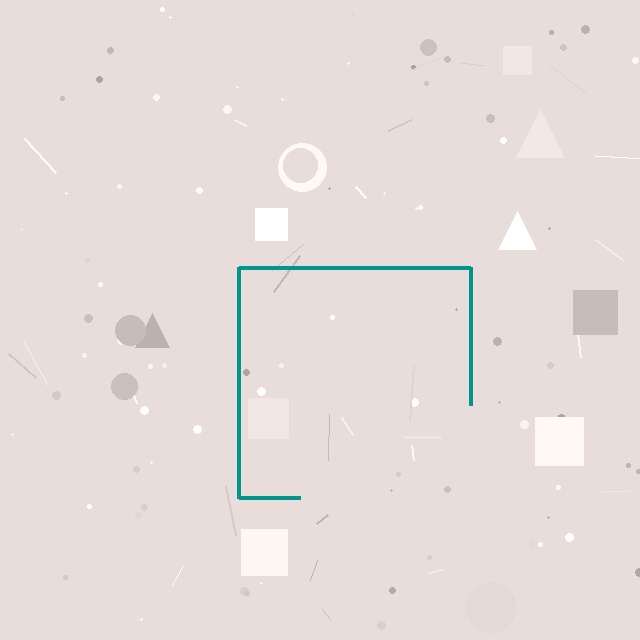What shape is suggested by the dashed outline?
The dashed outline suggests a square.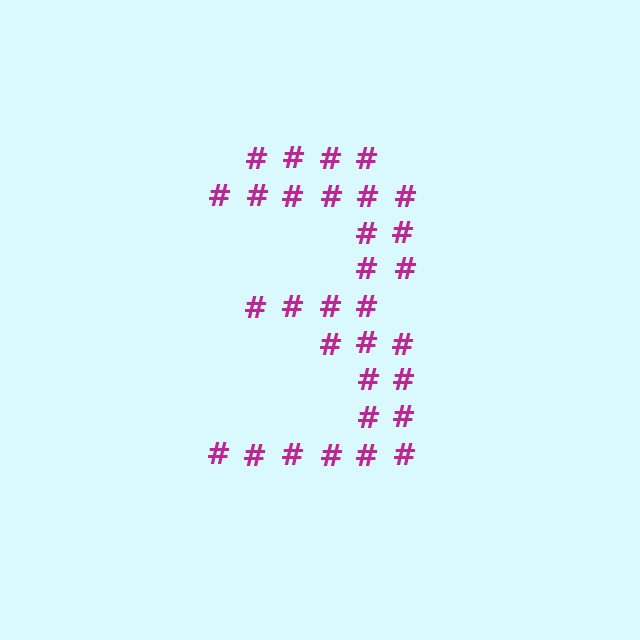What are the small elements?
The small elements are hash symbols.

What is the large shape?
The large shape is the digit 3.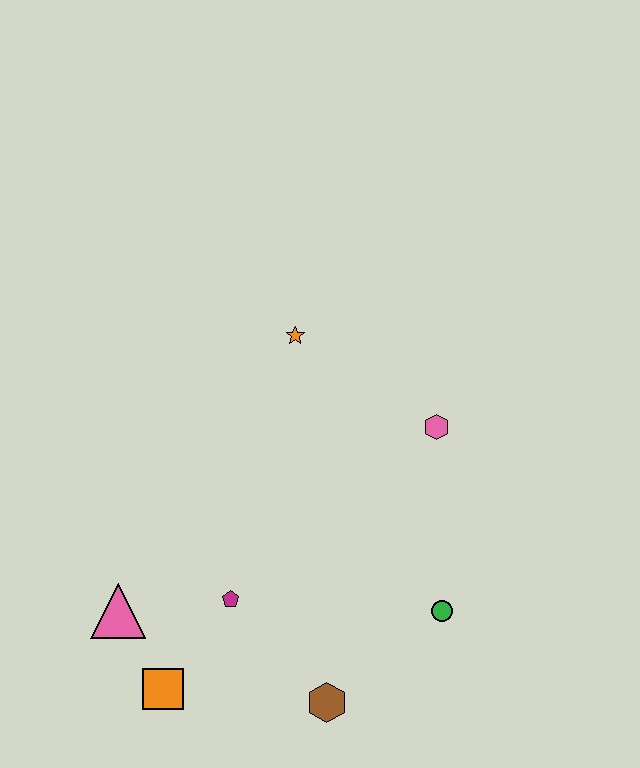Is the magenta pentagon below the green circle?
No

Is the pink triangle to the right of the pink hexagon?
No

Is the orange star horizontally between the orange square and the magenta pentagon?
No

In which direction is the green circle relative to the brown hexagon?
The green circle is to the right of the brown hexagon.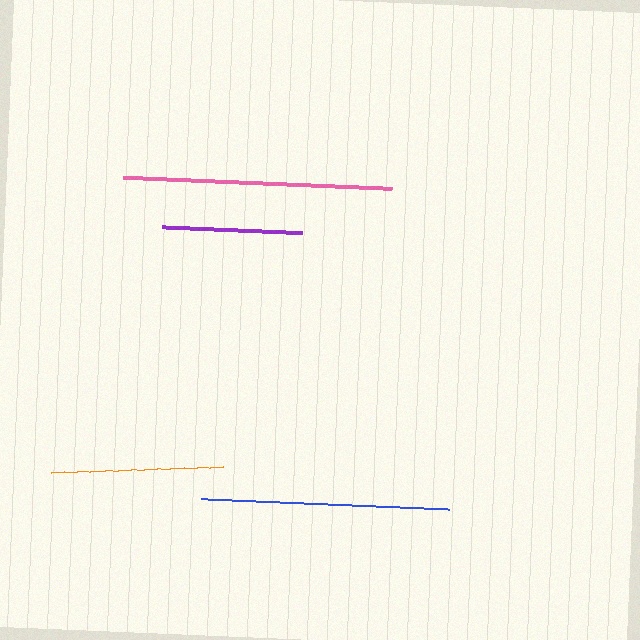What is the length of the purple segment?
The purple segment is approximately 140 pixels long.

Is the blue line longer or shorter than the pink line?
The pink line is longer than the blue line.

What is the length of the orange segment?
The orange segment is approximately 171 pixels long.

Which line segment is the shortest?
The purple line is the shortest at approximately 140 pixels.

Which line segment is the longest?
The pink line is the longest at approximately 269 pixels.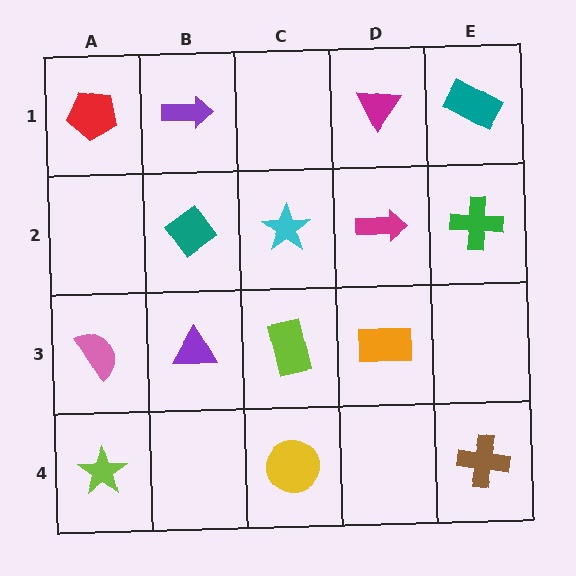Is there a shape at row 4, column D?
No, that cell is empty.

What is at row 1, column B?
A purple arrow.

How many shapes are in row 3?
4 shapes.